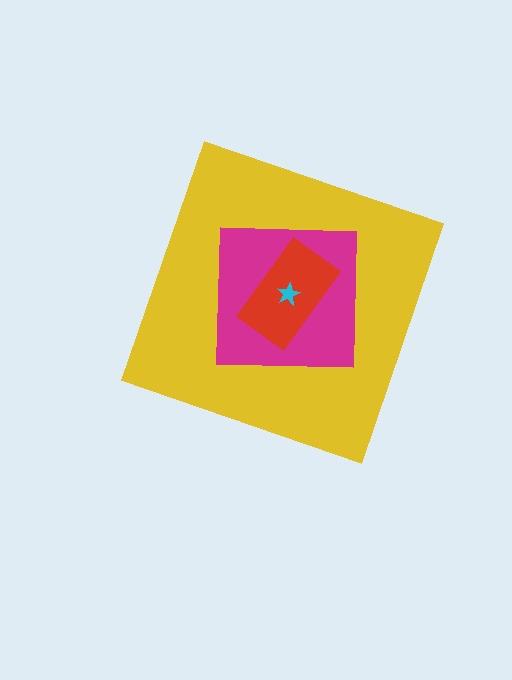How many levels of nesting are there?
4.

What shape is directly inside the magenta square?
The red rectangle.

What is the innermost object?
The cyan star.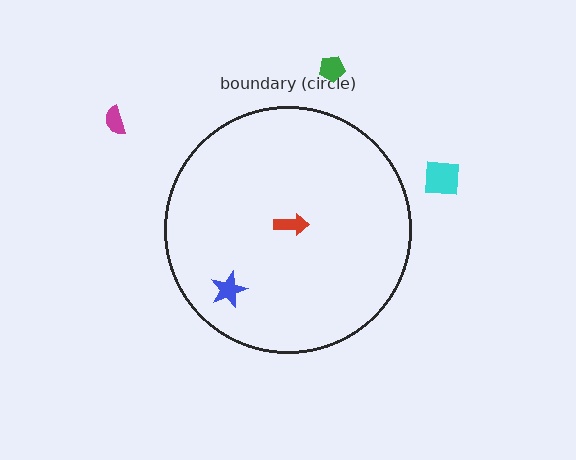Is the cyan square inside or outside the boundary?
Outside.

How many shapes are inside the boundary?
2 inside, 3 outside.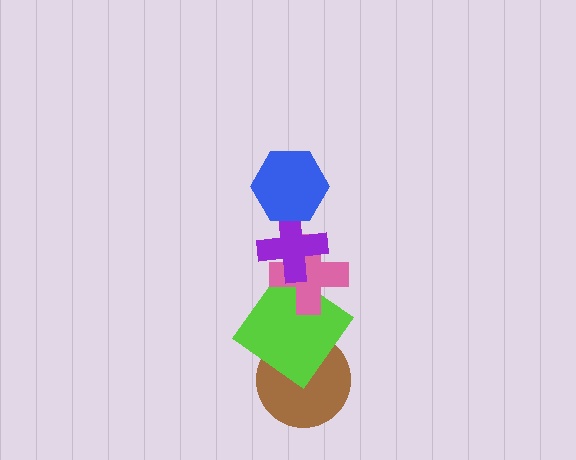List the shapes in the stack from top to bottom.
From top to bottom: the blue hexagon, the purple cross, the pink cross, the lime diamond, the brown circle.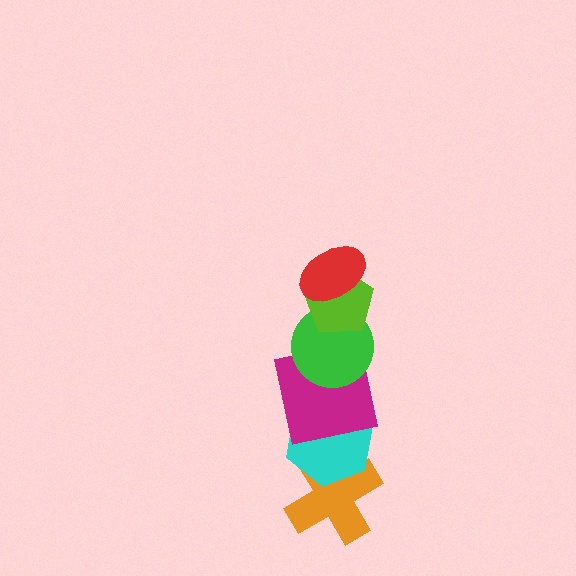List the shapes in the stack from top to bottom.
From top to bottom: the red ellipse, the lime pentagon, the green circle, the magenta square, the cyan hexagon, the orange cross.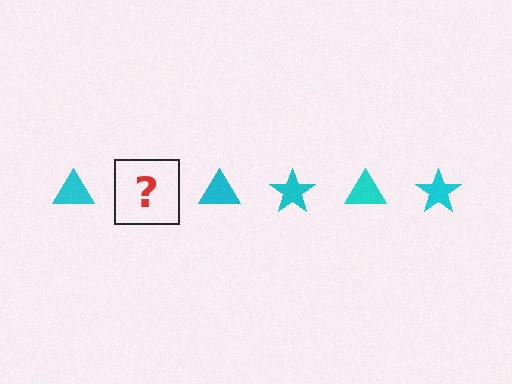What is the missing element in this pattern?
The missing element is a cyan star.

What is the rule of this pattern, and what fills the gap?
The rule is that the pattern cycles through triangle, star shapes in cyan. The gap should be filled with a cyan star.